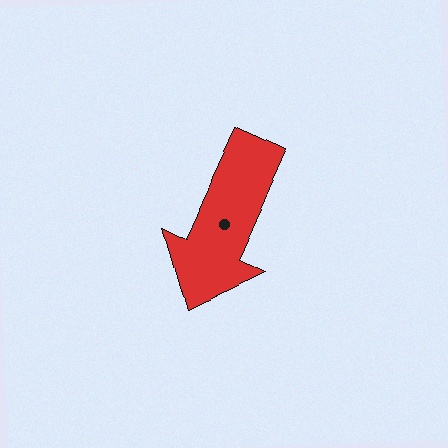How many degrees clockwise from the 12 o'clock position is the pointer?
Approximately 204 degrees.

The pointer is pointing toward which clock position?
Roughly 7 o'clock.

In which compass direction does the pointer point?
Southwest.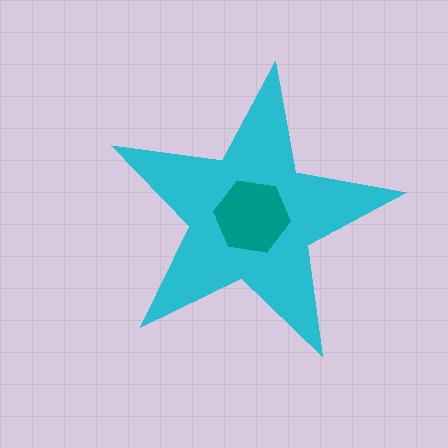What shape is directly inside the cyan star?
The teal hexagon.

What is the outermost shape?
The cyan star.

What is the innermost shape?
The teal hexagon.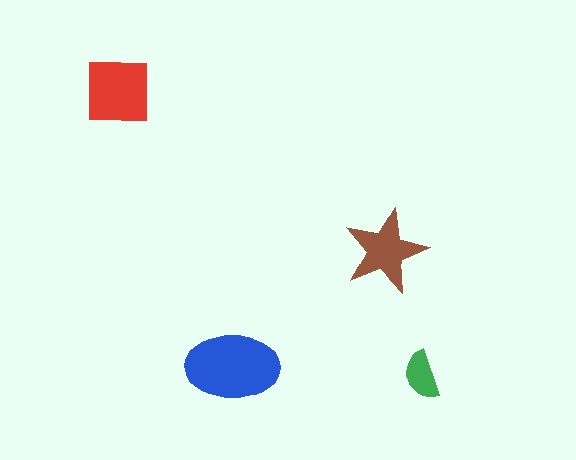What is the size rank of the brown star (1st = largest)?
3rd.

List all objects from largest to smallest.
The blue ellipse, the red square, the brown star, the green semicircle.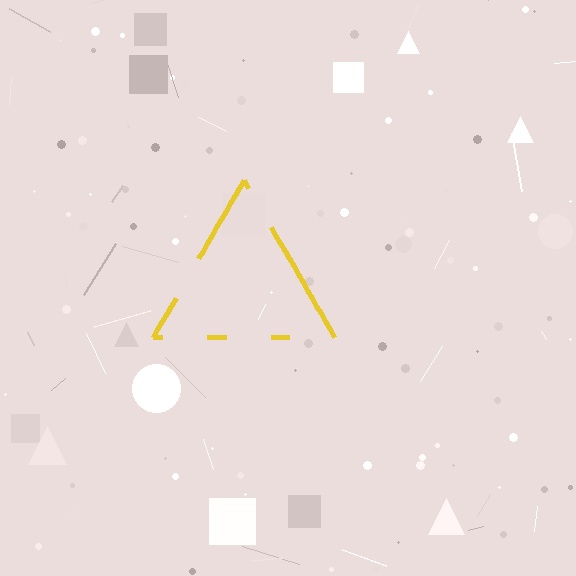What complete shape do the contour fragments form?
The contour fragments form a triangle.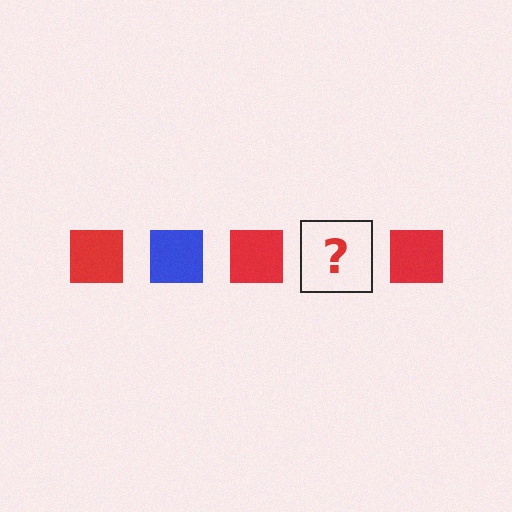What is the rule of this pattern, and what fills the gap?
The rule is that the pattern cycles through red, blue squares. The gap should be filled with a blue square.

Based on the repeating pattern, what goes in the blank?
The blank should be a blue square.